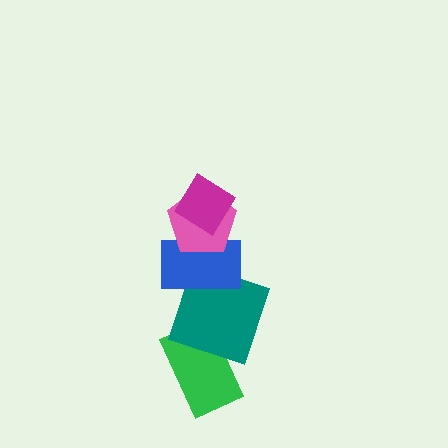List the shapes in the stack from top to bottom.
From top to bottom: the magenta diamond, the pink pentagon, the blue rectangle, the teal square, the green rectangle.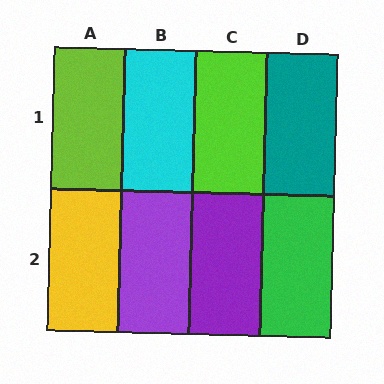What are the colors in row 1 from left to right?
Lime, cyan, lime, teal.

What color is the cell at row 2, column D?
Green.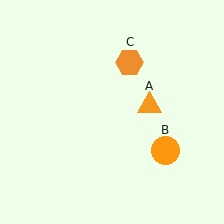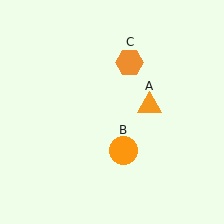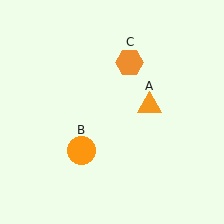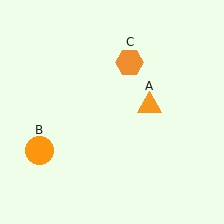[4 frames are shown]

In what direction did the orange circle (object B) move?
The orange circle (object B) moved left.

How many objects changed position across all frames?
1 object changed position: orange circle (object B).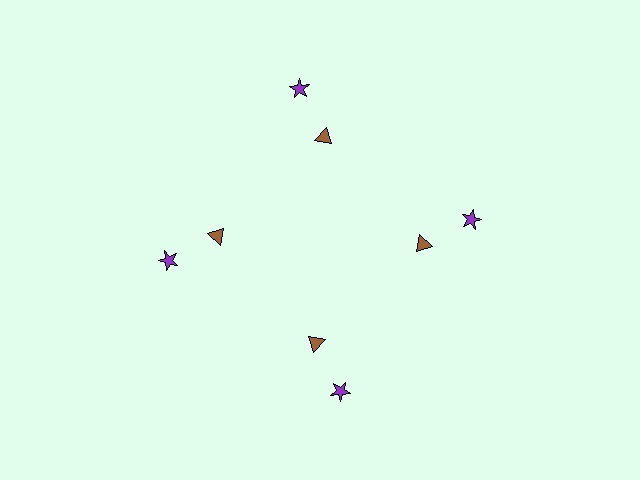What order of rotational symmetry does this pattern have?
This pattern has 4-fold rotational symmetry.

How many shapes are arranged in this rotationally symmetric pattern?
There are 8 shapes, arranged in 4 groups of 2.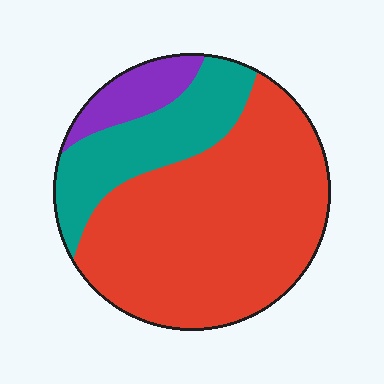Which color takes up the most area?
Red, at roughly 65%.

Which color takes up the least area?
Purple, at roughly 10%.